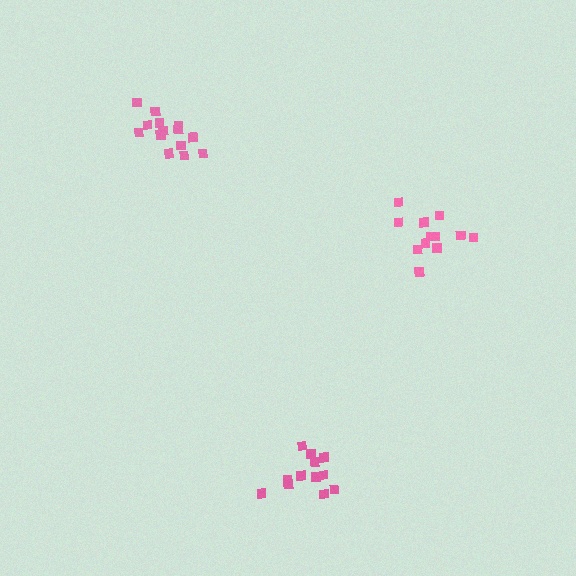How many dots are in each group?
Group 1: 12 dots, Group 2: 14 dots, Group 3: 12 dots (38 total).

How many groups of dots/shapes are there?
There are 3 groups.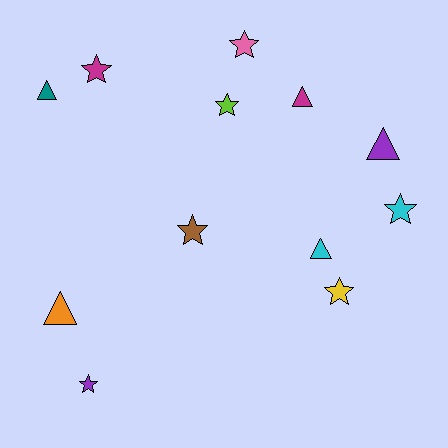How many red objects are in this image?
There are no red objects.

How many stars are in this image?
There are 7 stars.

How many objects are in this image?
There are 12 objects.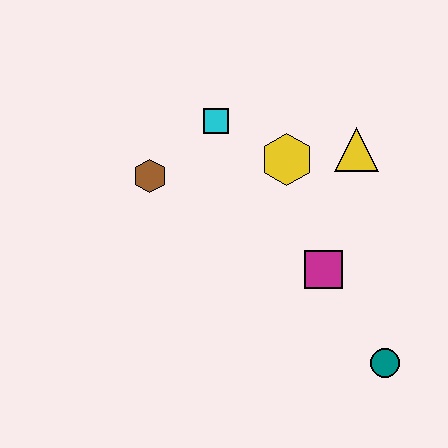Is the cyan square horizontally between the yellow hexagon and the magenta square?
No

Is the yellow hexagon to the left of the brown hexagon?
No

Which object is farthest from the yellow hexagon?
The teal circle is farthest from the yellow hexagon.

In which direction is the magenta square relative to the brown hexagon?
The magenta square is to the right of the brown hexagon.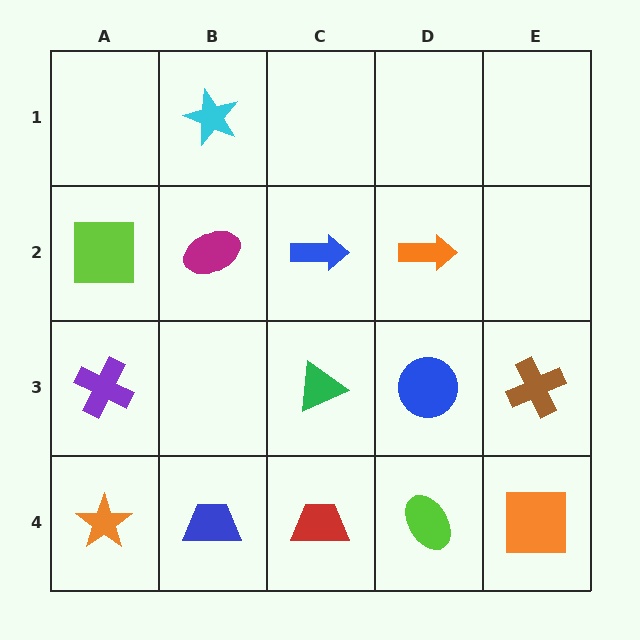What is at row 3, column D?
A blue circle.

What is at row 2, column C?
A blue arrow.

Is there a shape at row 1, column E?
No, that cell is empty.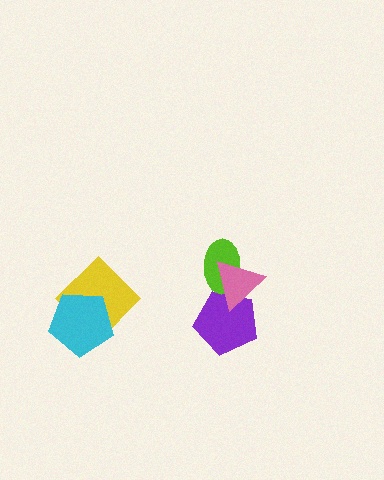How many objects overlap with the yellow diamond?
1 object overlaps with the yellow diamond.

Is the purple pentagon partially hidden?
Yes, it is partially covered by another shape.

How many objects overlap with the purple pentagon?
1 object overlaps with the purple pentagon.